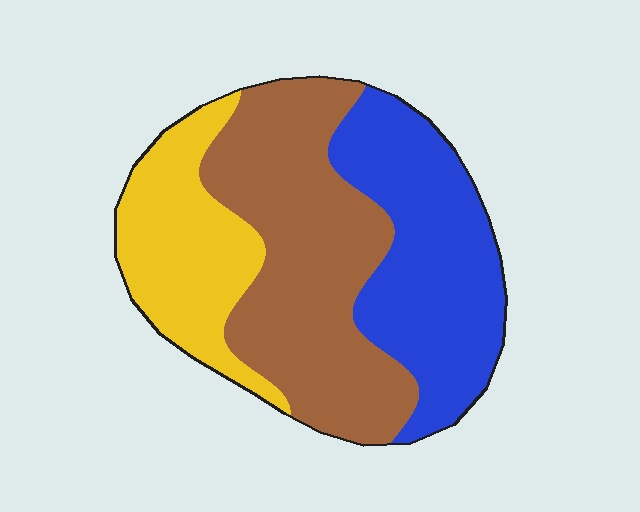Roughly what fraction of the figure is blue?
Blue takes up about one third (1/3) of the figure.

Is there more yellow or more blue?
Blue.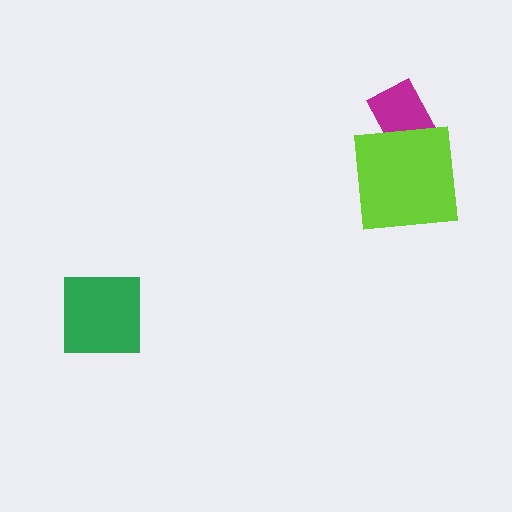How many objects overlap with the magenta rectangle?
1 object overlaps with the magenta rectangle.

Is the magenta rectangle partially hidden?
Yes, it is partially covered by another shape.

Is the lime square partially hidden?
No, no other shape covers it.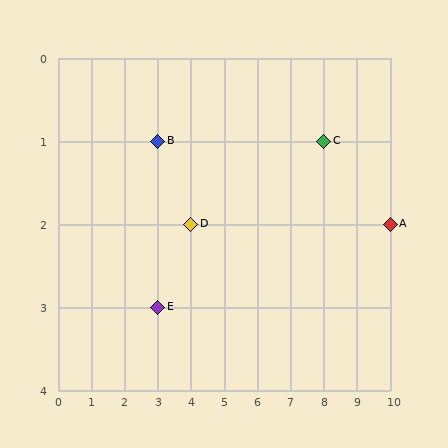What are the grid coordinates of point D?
Point D is at grid coordinates (4, 2).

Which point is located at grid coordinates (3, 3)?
Point E is at (3, 3).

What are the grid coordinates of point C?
Point C is at grid coordinates (8, 1).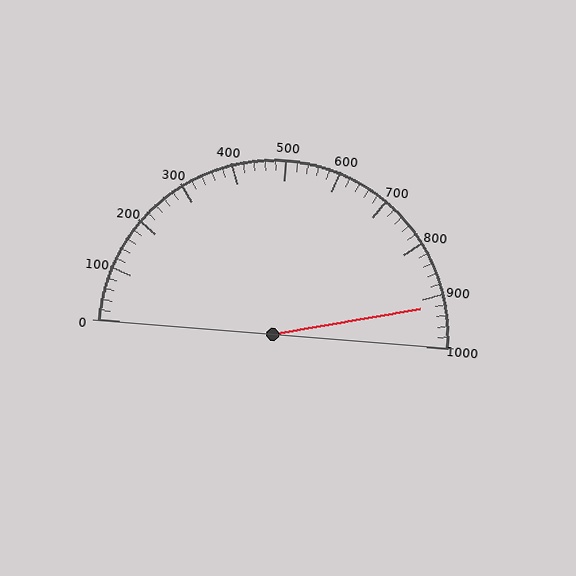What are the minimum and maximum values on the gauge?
The gauge ranges from 0 to 1000.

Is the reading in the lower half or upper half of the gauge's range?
The reading is in the upper half of the range (0 to 1000).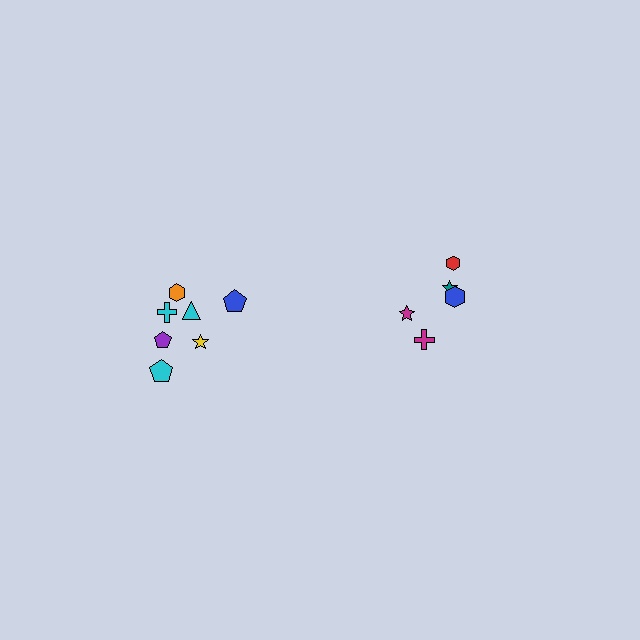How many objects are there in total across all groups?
There are 12 objects.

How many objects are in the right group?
There are 5 objects.